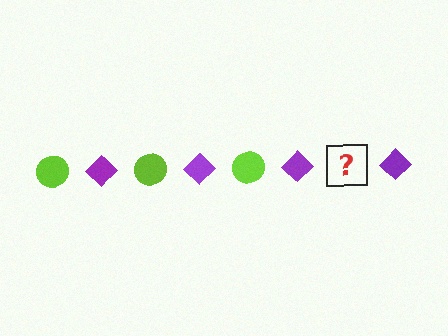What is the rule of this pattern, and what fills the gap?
The rule is that the pattern alternates between lime circle and purple diamond. The gap should be filled with a lime circle.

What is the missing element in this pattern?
The missing element is a lime circle.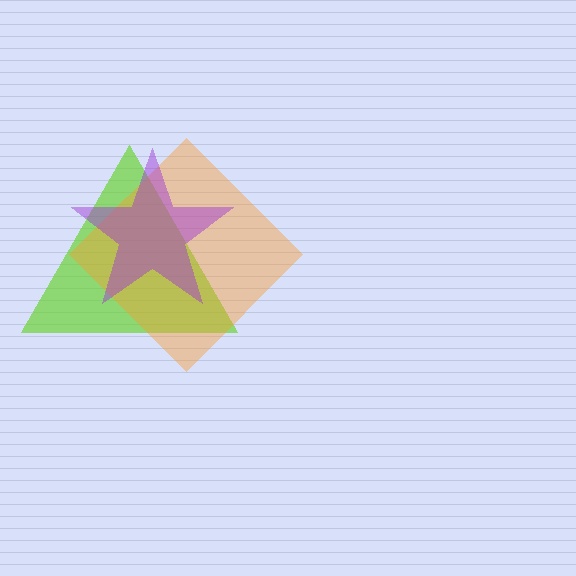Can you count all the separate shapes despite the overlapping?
Yes, there are 3 separate shapes.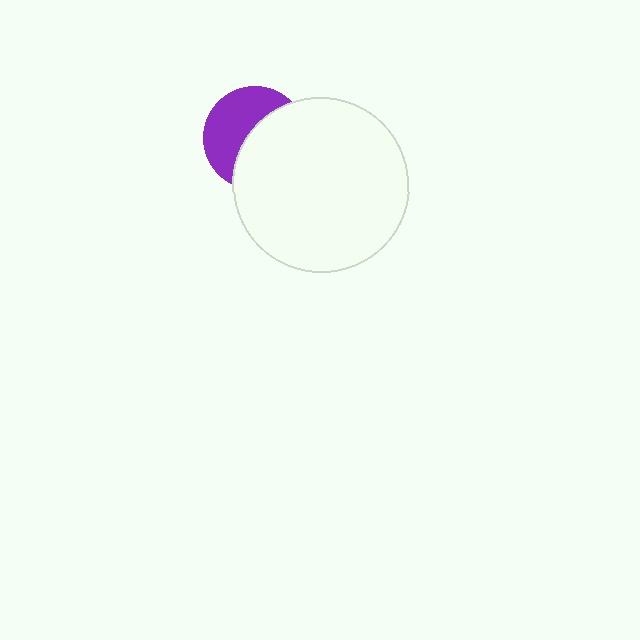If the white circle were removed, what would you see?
You would see the complete purple circle.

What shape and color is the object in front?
The object in front is a white circle.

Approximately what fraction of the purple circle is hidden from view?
Roughly 53% of the purple circle is hidden behind the white circle.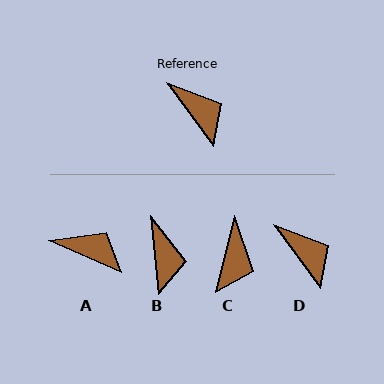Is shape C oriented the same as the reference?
No, it is off by about 50 degrees.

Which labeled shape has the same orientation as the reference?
D.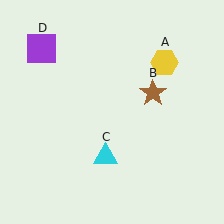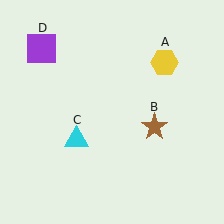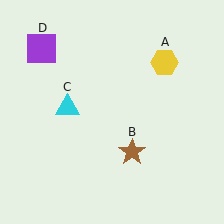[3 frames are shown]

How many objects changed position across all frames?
2 objects changed position: brown star (object B), cyan triangle (object C).